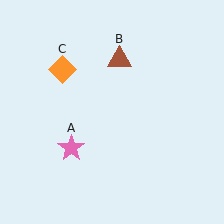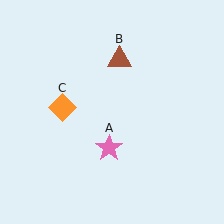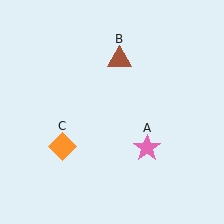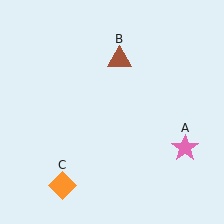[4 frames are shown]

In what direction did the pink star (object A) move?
The pink star (object A) moved right.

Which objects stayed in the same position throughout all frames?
Brown triangle (object B) remained stationary.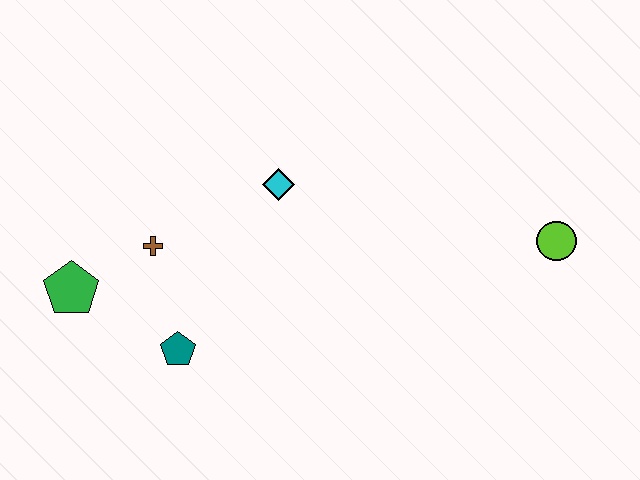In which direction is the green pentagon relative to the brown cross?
The green pentagon is to the left of the brown cross.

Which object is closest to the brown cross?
The green pentagon is closest to the brown cross.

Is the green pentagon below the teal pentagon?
No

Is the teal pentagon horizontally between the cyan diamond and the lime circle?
No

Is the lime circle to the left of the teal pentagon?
No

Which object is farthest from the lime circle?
The green pentagon is farthest from the lime circle.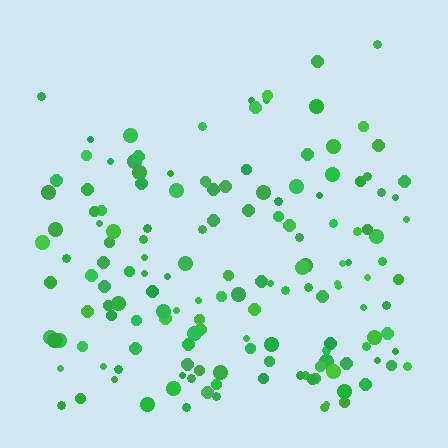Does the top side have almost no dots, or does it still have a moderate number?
Still a moderate number, just noticeably fewer than the bottom.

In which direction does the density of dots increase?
From top to bottom, with the bottom side densest.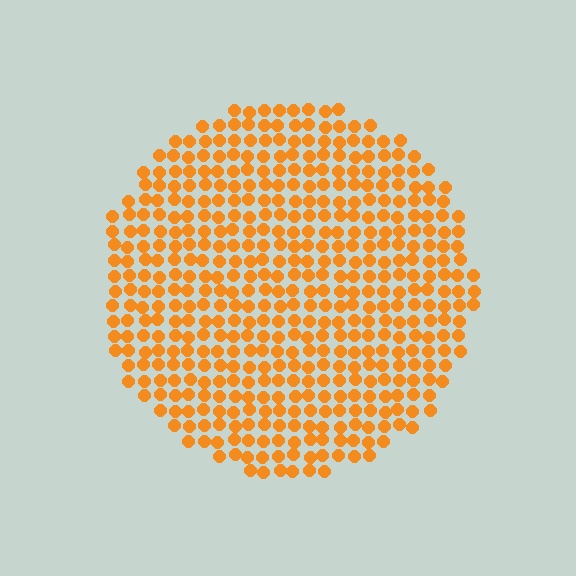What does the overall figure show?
The overall figure shows a circle.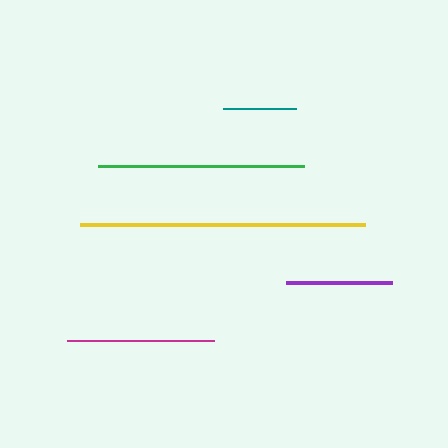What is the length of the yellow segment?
The yellow segment is approximately 285 pixels long.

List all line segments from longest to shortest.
From longest to shortest: yellow, green, magenta, purple, teal.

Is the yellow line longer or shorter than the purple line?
The yellow line is longer than the purple line.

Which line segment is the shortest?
The teal line is the shortest at approximately 73 pixels.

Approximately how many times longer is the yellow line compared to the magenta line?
The yellow line is approximately 1.9 times the length of the magenta line.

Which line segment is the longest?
The yellow line is the longest at approximately 285 pixels.